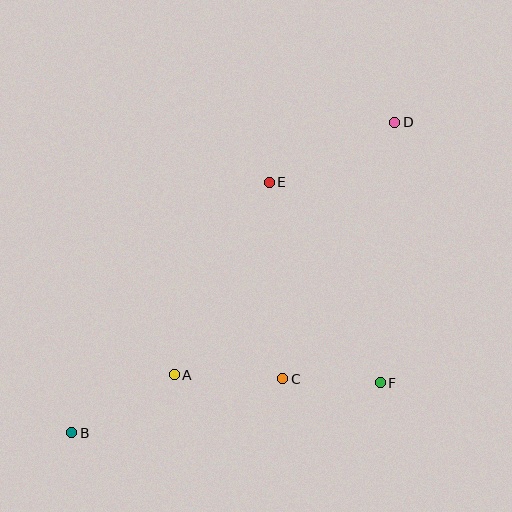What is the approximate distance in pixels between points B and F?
The distance between B and F is approximately 312 pixels.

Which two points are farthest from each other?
Points B and D are farthest from each other.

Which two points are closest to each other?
Points C and F are closest to each other.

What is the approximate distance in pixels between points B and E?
The distance between B and E is approximately 318 pixels.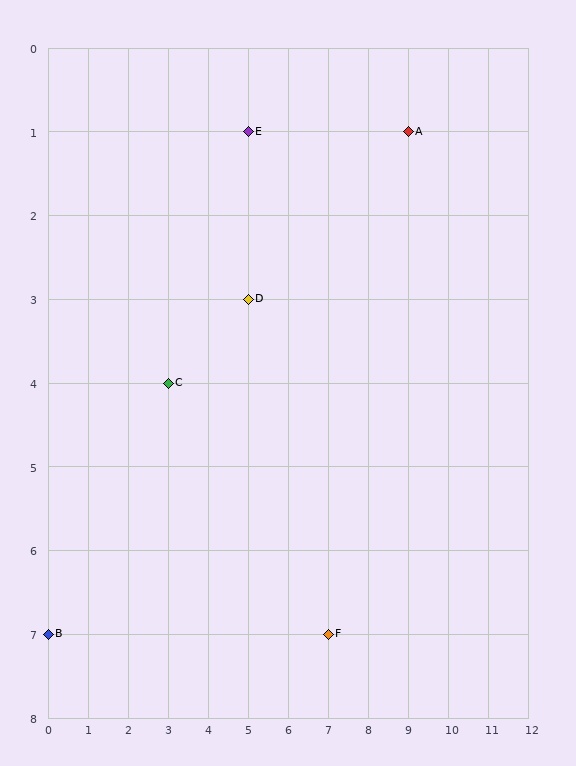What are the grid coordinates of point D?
Point D is at grid coordinates (5, 3).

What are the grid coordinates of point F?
Point F is at grid coordinates (7, 7).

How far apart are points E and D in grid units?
Points E and D are 2 rows apart.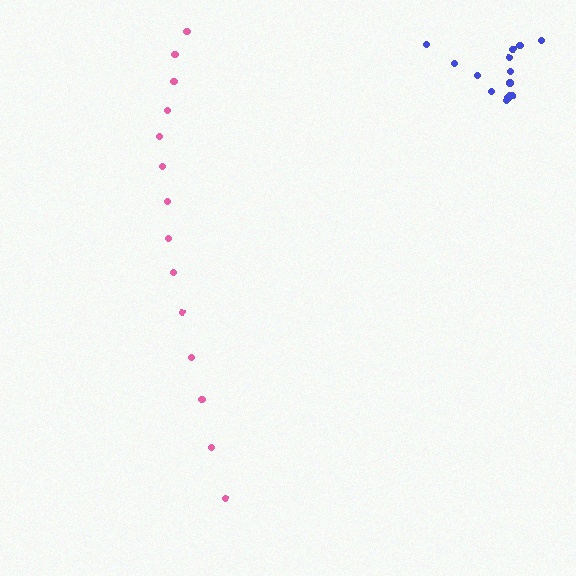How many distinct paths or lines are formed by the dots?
There are 2 distinct paths.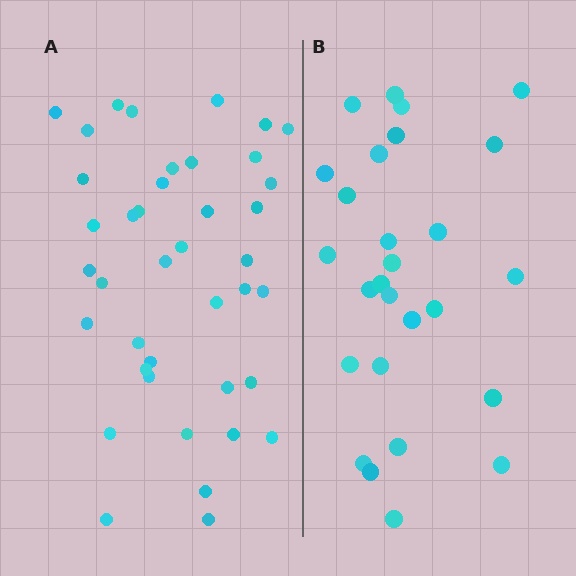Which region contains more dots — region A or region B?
Region A (the left region) has more dots.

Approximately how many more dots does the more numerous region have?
Region A has approximately 15 more dots than region B.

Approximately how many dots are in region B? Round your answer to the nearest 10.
About 30 dots. (The exact count is 27, which rounds to 30.)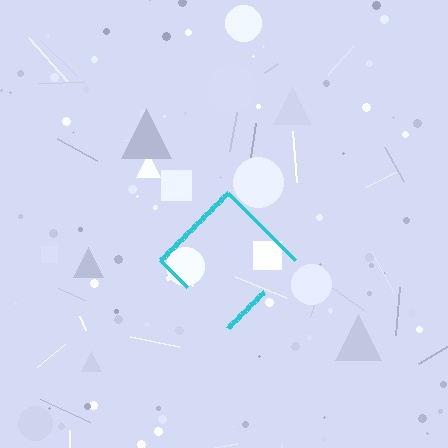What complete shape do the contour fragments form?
The contour fragments form a diamond.